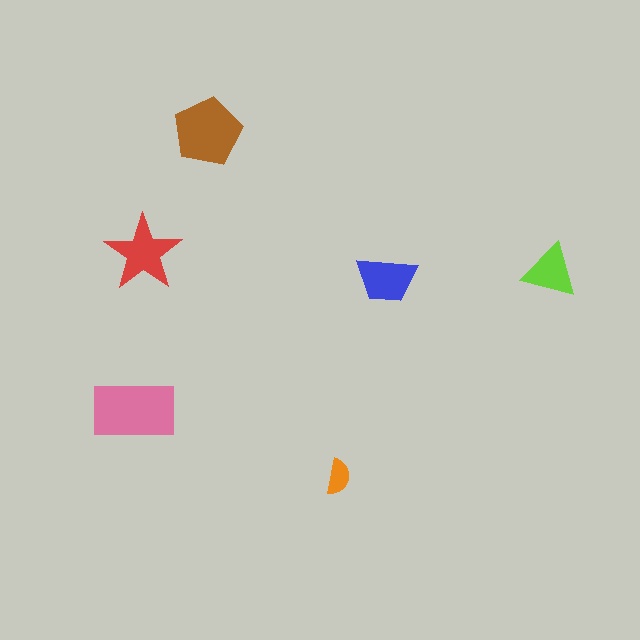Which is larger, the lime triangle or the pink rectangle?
The pink rectangle.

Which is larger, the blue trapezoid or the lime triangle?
The blue trapezoid.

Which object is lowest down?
The orange semicircle is bottommost.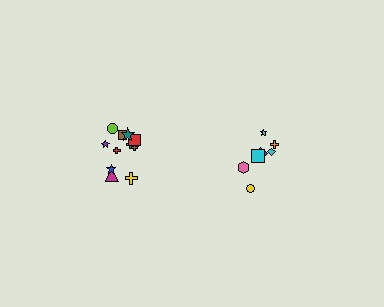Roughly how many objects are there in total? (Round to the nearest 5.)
Roughly 20 objects in total.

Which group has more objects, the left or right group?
The left group.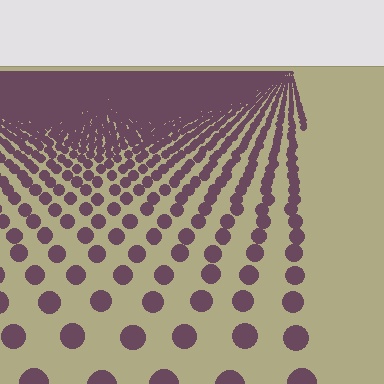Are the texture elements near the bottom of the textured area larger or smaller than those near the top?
Larger. Near the bottom, elements are closer to the viewer and appear at a bigger on-screen size.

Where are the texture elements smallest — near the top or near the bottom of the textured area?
Near the top.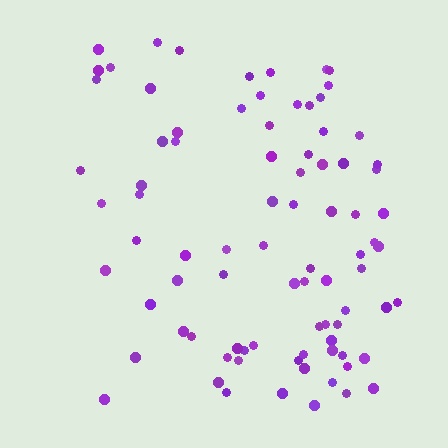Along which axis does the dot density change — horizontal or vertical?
Horizontal.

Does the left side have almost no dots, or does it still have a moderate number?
Still a moderate number, just noticeably fewer than the right.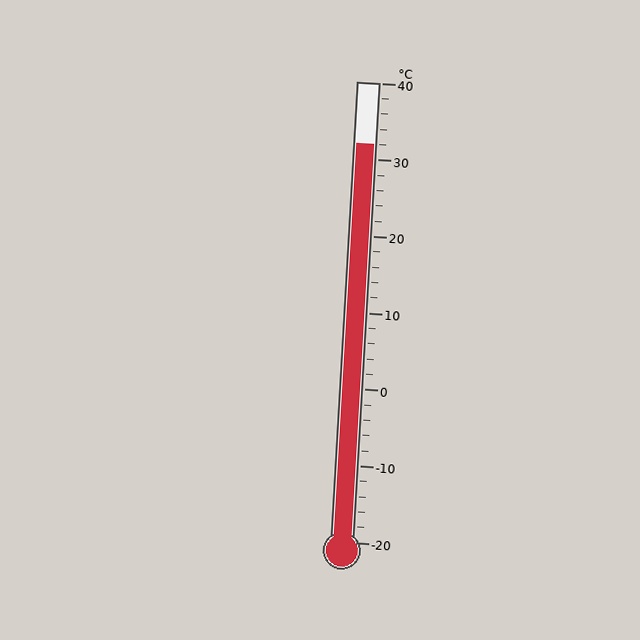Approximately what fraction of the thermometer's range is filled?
The thermometer is filled to approximately 85% of its range.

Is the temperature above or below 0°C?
The temperature is above 0°C.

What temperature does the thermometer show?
The thermometer shows approximately 32°C.